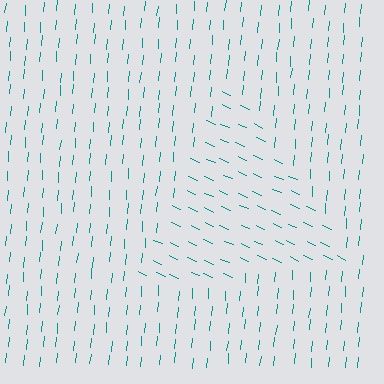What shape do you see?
I see a triangle.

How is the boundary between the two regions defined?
The boundary is defined purely by a change in line orientation (approximately 71 degrees difference). All lines are the same color and thickness.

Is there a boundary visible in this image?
Yes, there is a texture boundary formed by a change in line orientation.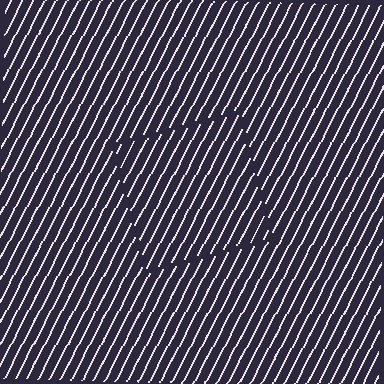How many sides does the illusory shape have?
4 sides — the line-ends trace a square.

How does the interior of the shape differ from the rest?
The interior of the shape contains the same grating, shifted by half a period — the contour is defined by the phase discontinuity where line-ends from the inner and outer gratings abut.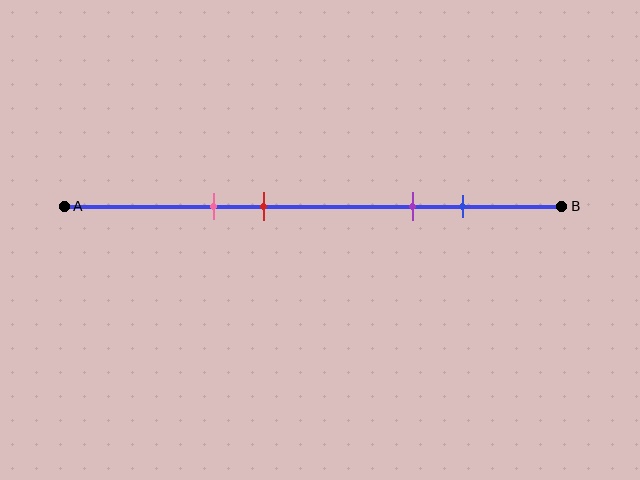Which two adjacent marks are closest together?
The pink and red marks are the closest adjacent pair.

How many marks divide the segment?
There are 4 marks dividing the segment.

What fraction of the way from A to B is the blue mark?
The blue mark is approximately 80% (0.8) of the way from A to B.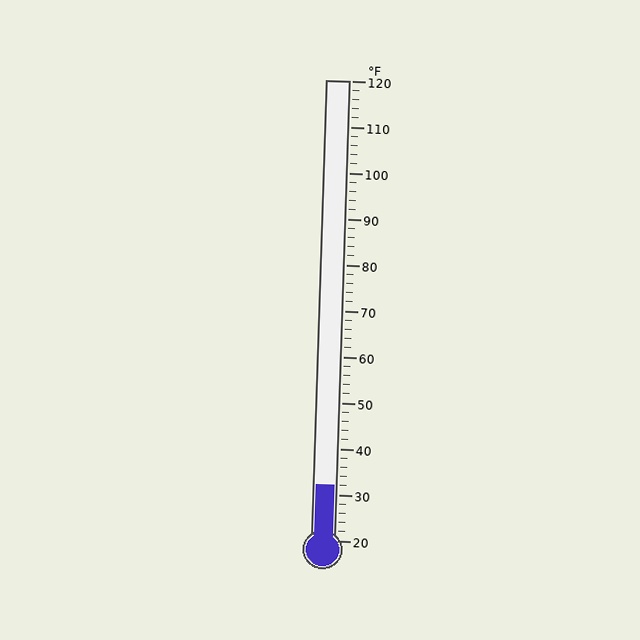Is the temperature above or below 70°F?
The temperature is below 70°F.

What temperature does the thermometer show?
The thermometer shows approximately 32°F.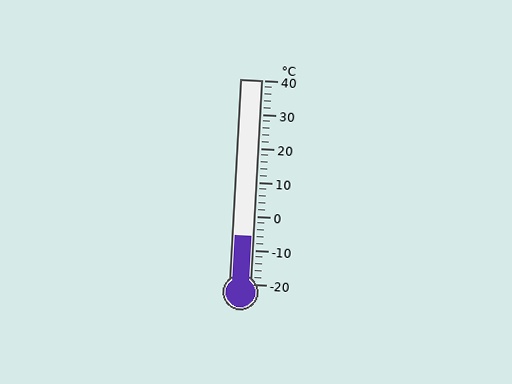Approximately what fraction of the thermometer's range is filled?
The thermometer is filled to approximately 25% of its range.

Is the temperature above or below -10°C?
The temperature is above -10°C.